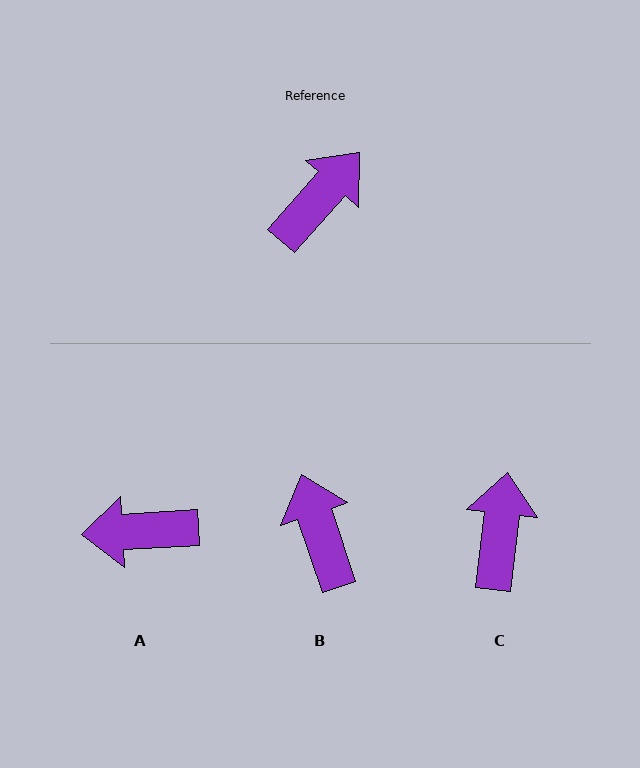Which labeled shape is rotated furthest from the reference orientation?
A, about 135 degrees away.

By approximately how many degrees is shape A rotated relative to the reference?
Approximately 135 degrees counter-clockwise.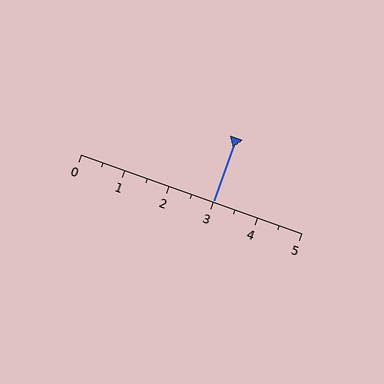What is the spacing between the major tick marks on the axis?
The major ticks are spaced 1 apart.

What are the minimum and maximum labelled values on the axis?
The axis runs from 0 to 5.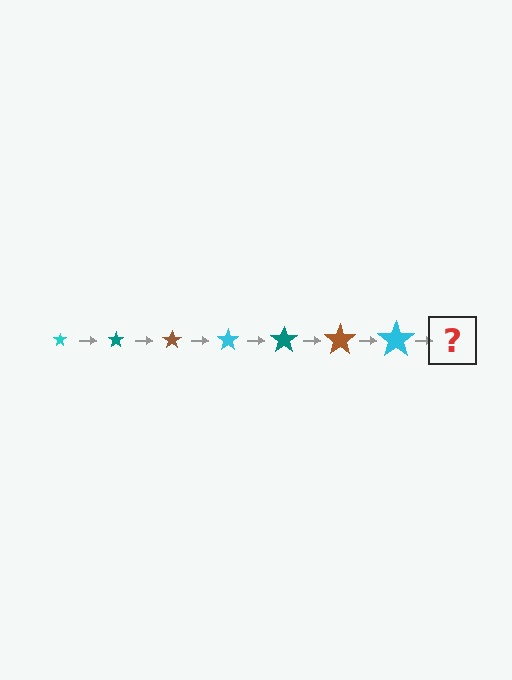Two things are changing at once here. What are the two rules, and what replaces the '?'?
The two rules are that the star grows larger each step and the color cycles through cyan, teal, and brown. The '?' should be a teal star, larger than the previous one.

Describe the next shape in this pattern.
It should be a teal star, larger than the previous one.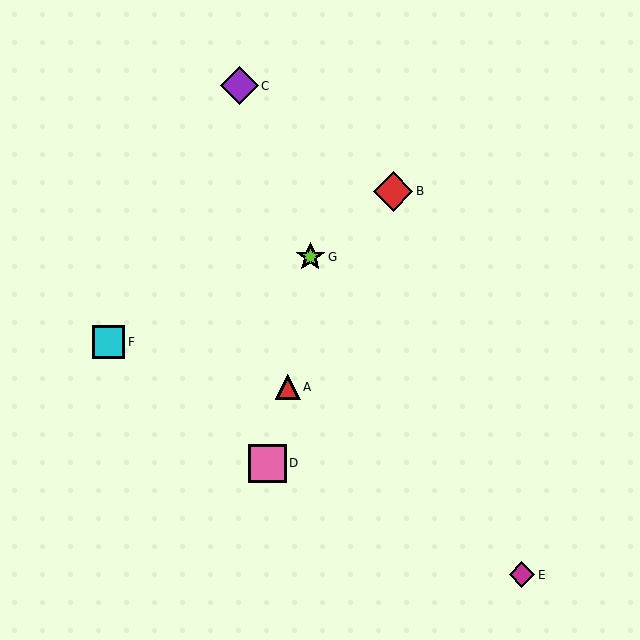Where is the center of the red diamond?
The center of the red diamond is at (393, 191).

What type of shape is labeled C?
Shape C is a purple diamond.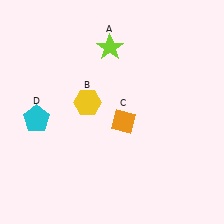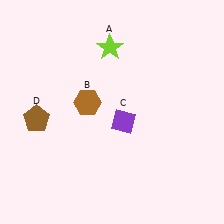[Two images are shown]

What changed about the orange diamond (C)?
In Image 1, C is orange. In Image 2, it changed to purple.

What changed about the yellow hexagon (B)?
In Image 1, B is yellow. In Image 2, it changed to brown.